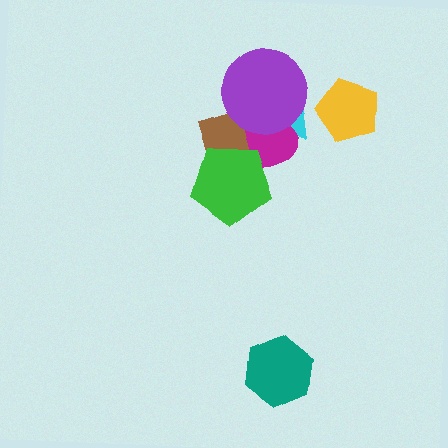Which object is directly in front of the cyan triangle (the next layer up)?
The magenta ellipse is directly in front of the cyan triangle.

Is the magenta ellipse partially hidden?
Yes, it is partially covered by another shape.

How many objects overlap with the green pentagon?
2 objects overlap with the green pentagon.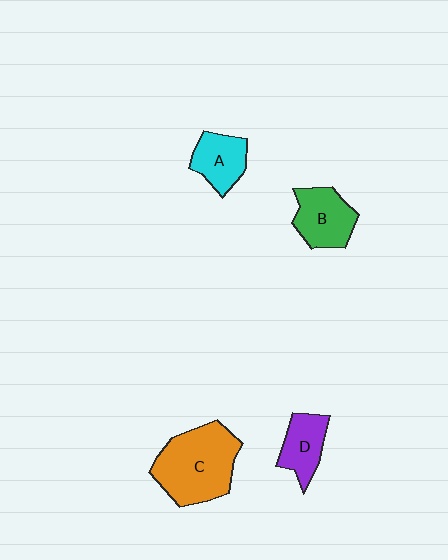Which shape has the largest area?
Shape C (orange).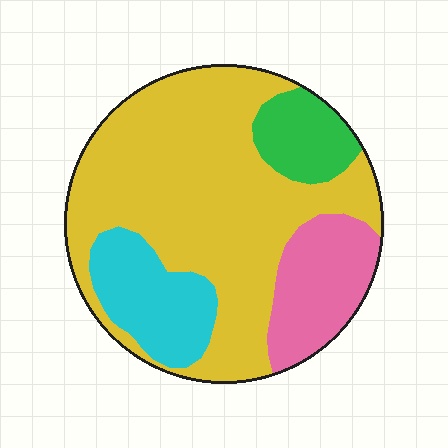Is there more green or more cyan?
Cyan.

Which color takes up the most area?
Yellow, at roughly 60%.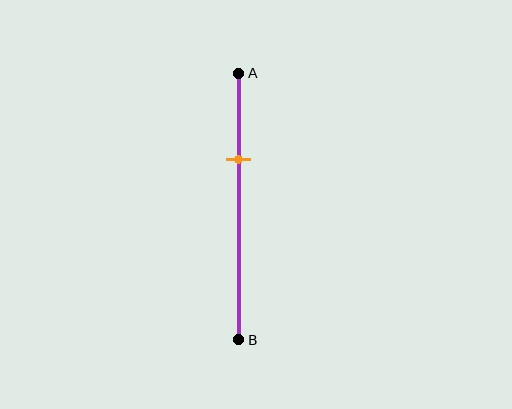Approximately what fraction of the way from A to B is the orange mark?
The orange mark is approximately 35% of the way from A to B.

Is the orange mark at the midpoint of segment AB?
No, the mark is at about 35% from A, not at the 50% midpoint.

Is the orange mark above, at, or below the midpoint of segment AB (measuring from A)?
The orange mark is above the midpoint of segment AB.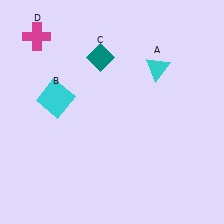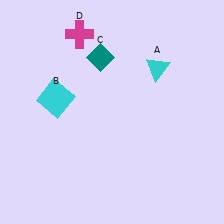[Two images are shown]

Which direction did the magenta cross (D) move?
The magenta cross (D) moved right.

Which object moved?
The magenta cross (D) moved right.